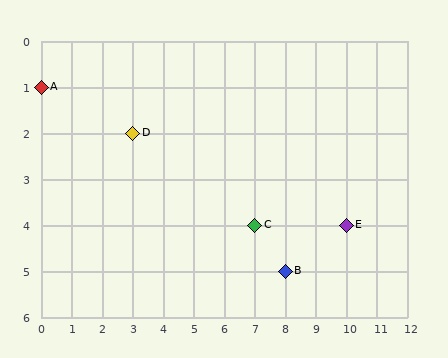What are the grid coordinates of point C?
Point C is at grid coordinates (7, 4).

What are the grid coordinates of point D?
Point D is at grid coordinates (3, 2).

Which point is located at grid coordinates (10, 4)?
Point E is at (10, 4).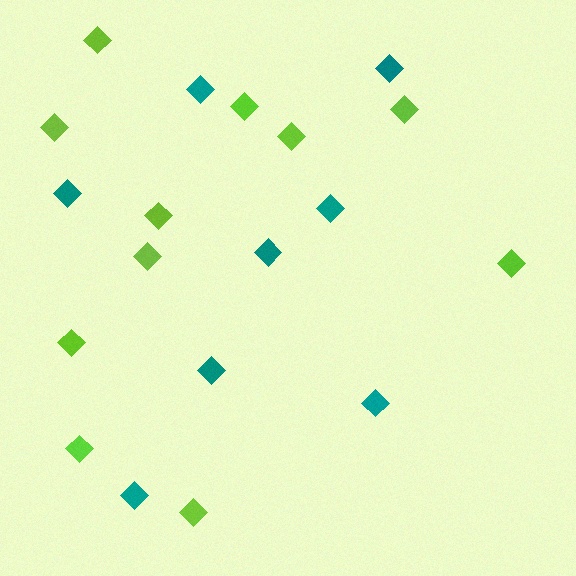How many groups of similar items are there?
There are 2 groups: one group of lime diamonds (11) and one group of teal diamonds (8).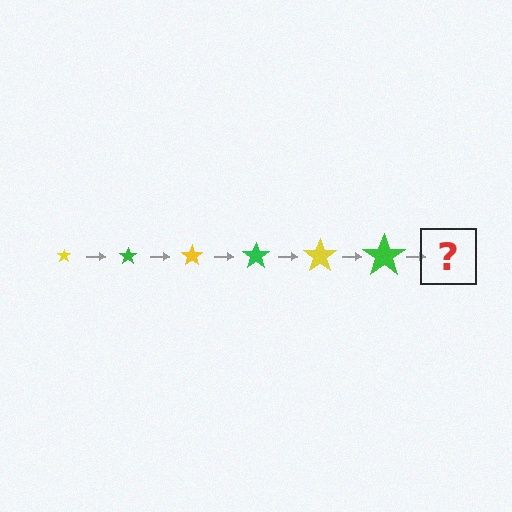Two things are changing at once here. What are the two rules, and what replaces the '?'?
The two rules are that the star grows larger each step and the color cycles through yellow and green. The '?' should be a yellow star, larger than the previous one.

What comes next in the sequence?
The next element should be a yellow star, larger than the previous one.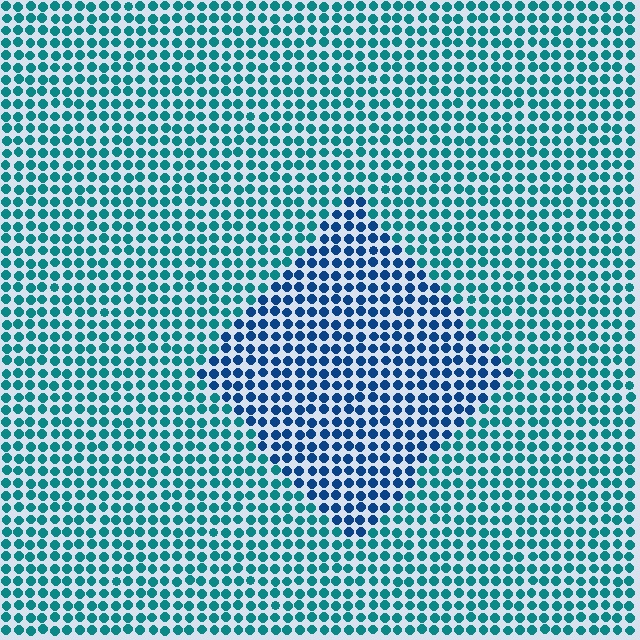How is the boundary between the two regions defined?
The boundary is defined purely by a slight shift in hue (about 35 degrees). Spacing, size, and orientation are identical on both sides.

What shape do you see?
I see a diamond.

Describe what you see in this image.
The image is filled with small teal elements in a uniform arrangement. A diamond-shaped region is visible where the elements are tinted to a slightly different hue, forming a subtle color boundary.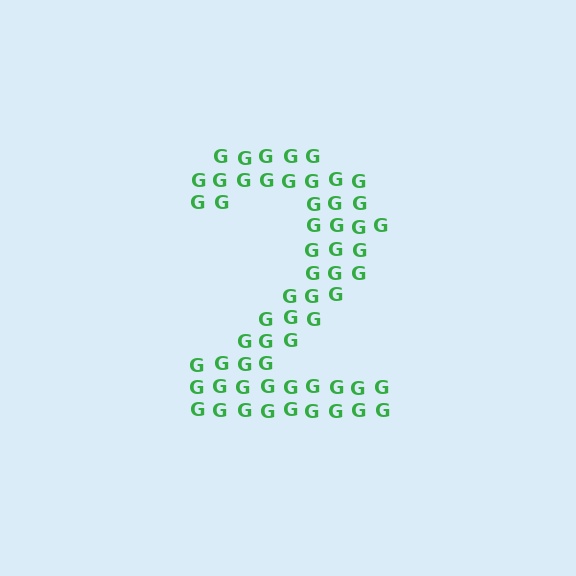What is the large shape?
The large shape is the digit 2.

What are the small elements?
The small elements are letter G's.